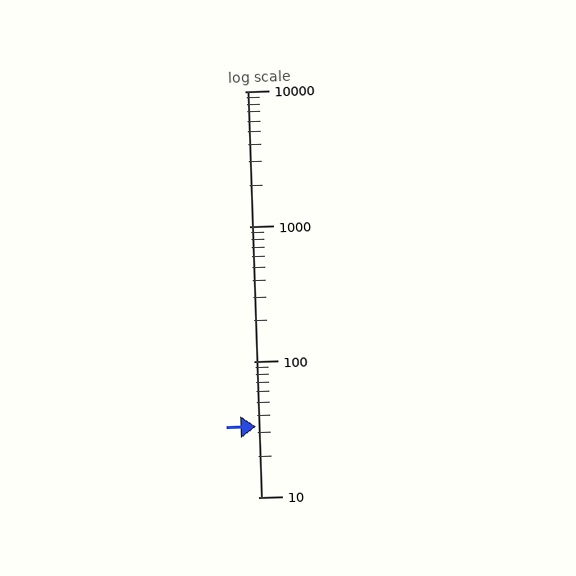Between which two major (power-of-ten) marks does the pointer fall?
The pointer is between 10 and 100.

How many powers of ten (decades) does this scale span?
The scale spans 3 decades, from 10 to 10000.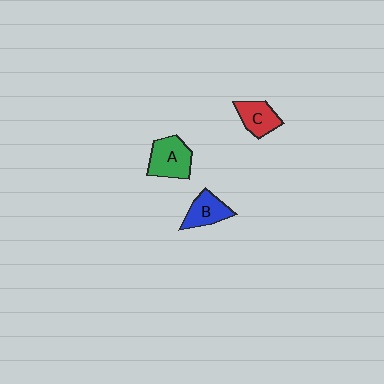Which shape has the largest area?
Shape A (green).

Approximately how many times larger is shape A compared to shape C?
Approximately 1.3 times.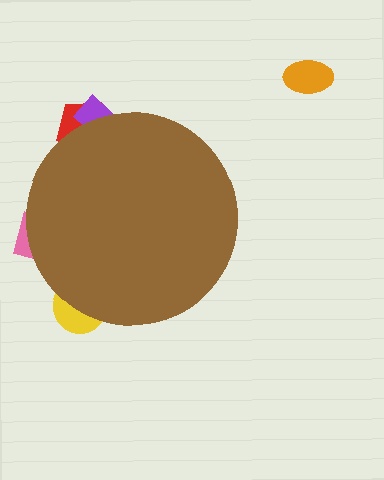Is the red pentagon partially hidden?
Yes, the red pentagon is partially hidden behind the brown circle.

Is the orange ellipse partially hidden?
No, the orange ellipse is fully visible.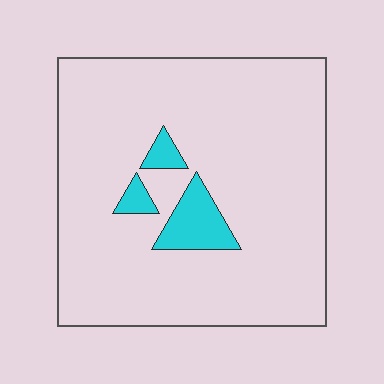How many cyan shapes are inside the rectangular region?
3.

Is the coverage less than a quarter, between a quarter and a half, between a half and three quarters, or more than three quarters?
Less than a quarter.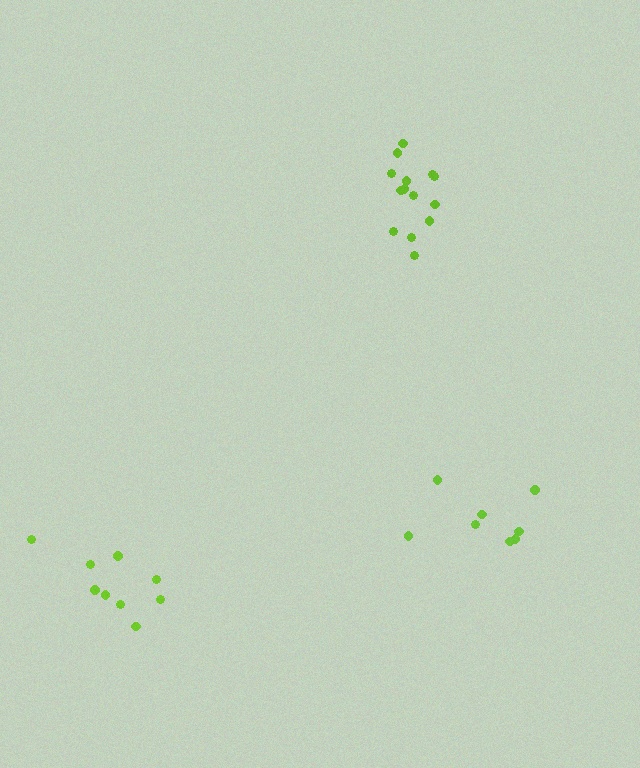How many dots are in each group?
Group 1: 14 dots, Group 2: 8 dots, Group 3: 9 dots (31 total).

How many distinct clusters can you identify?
There are 3 distinct clusters.